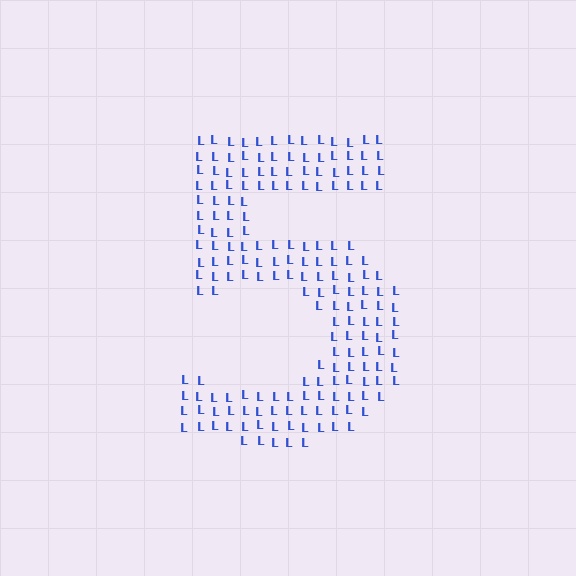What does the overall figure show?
The overall figure shows the digit 5.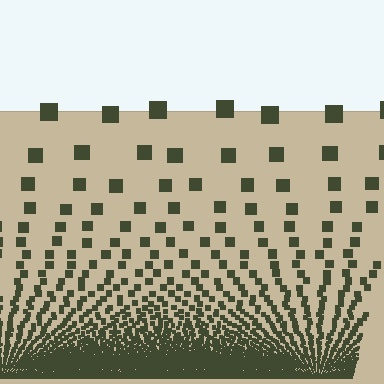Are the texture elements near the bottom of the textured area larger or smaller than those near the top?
Smaller. The gradient is inverted — elements near the bottom are smaller and denser.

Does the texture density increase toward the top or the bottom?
Density increases toward the bottom.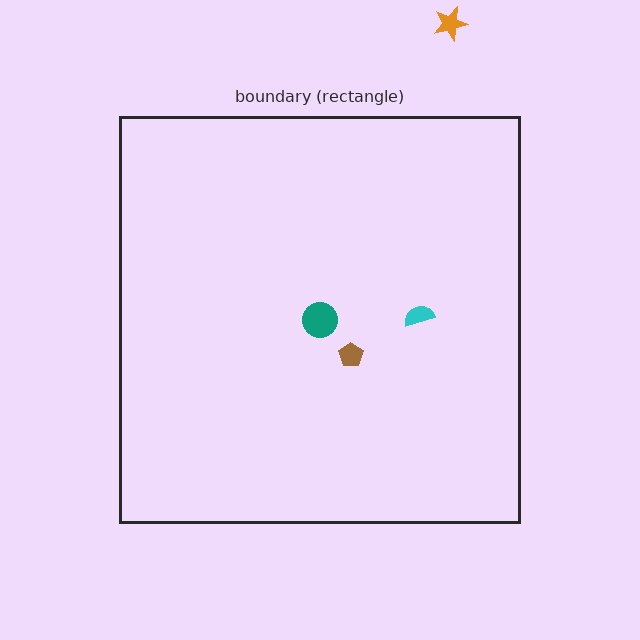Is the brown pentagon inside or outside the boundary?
Inside.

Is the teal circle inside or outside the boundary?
Inside.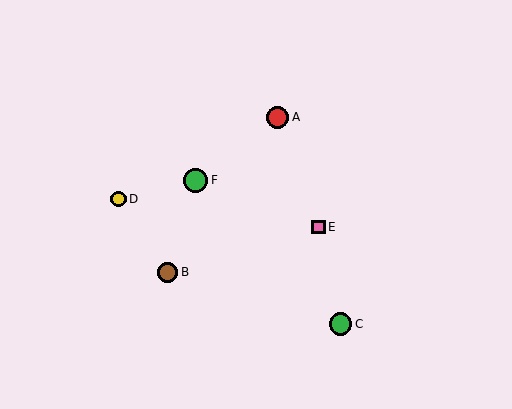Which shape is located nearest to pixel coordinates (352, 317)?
The green circle (labeled C) at (340, 324) is nearest to that location.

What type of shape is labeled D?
Shape D is a yellow circle.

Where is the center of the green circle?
The center of the green circle is at (340, 324).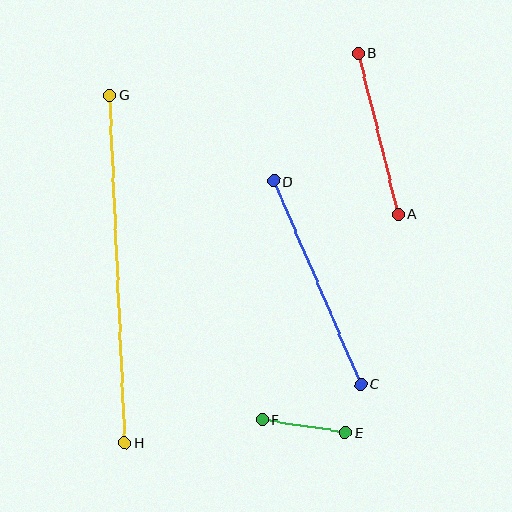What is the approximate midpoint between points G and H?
The midpoint is at approximately (118, 269) pixels.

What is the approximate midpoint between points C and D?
The midpoint is at approximately (317, 283) pixels.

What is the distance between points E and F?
The distance is approximately 84 pixels.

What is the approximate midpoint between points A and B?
The midpoint is at approximately (378, 134) pixels.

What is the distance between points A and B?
The distance is approximately 166 pixels.